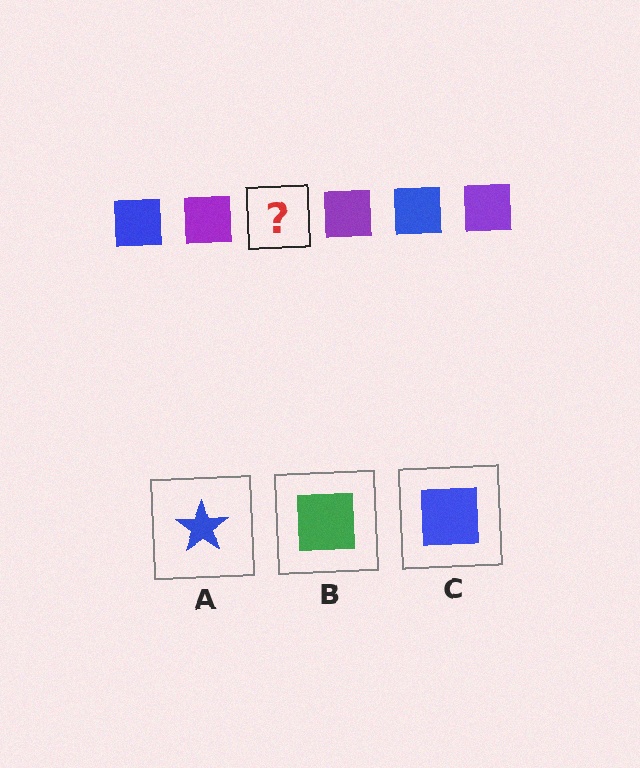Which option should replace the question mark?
Option C.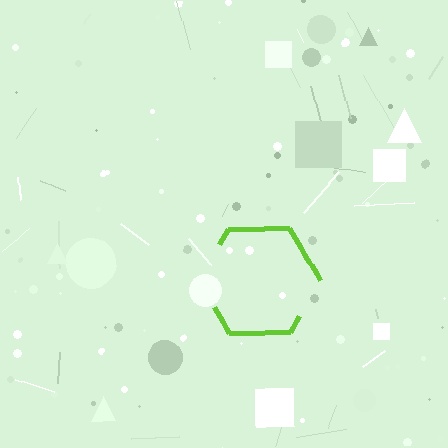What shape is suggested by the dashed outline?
The dashed outline suggests a hexagon.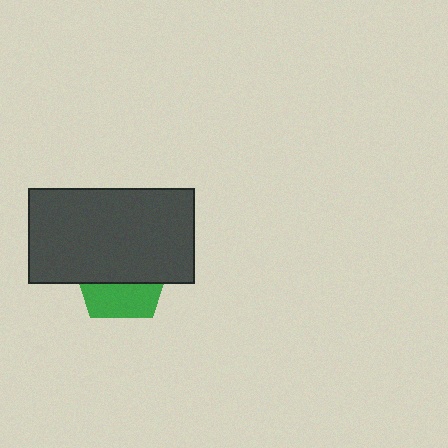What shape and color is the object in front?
The object in front is a dark gray rectangle.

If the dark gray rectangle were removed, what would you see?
You would see the complete green pentagon.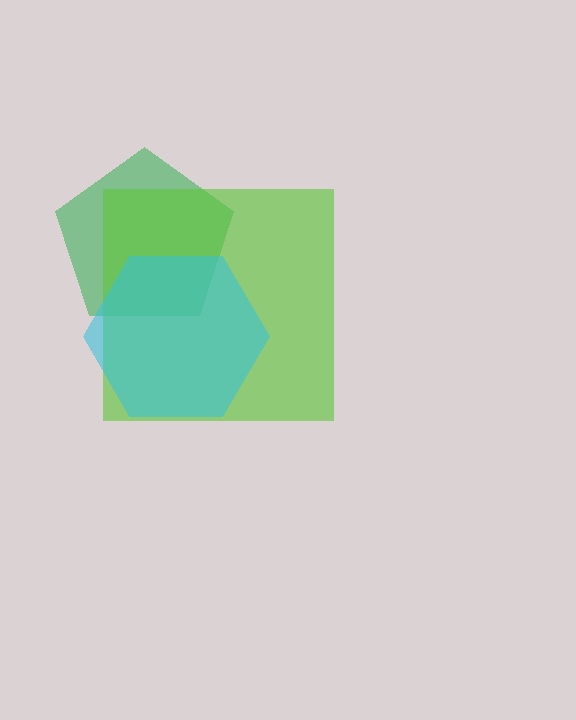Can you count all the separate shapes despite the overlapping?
Yes, there are 3 separate shapes.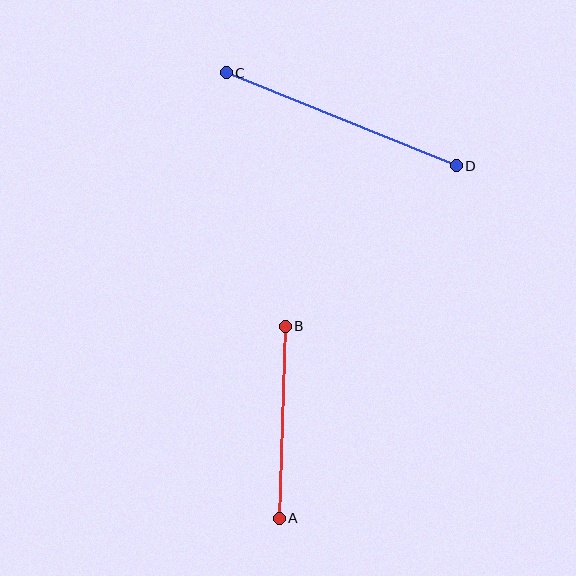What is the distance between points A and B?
The distance is approximately 192 pixels.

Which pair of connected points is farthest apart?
Points C and D are farthest apart.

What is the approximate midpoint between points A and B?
The midpoint is at approximately (282, 422) pixels.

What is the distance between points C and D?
The distance is approximately 248 pixels.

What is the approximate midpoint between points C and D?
The midpoint is at approximately (341, 119) pixels.